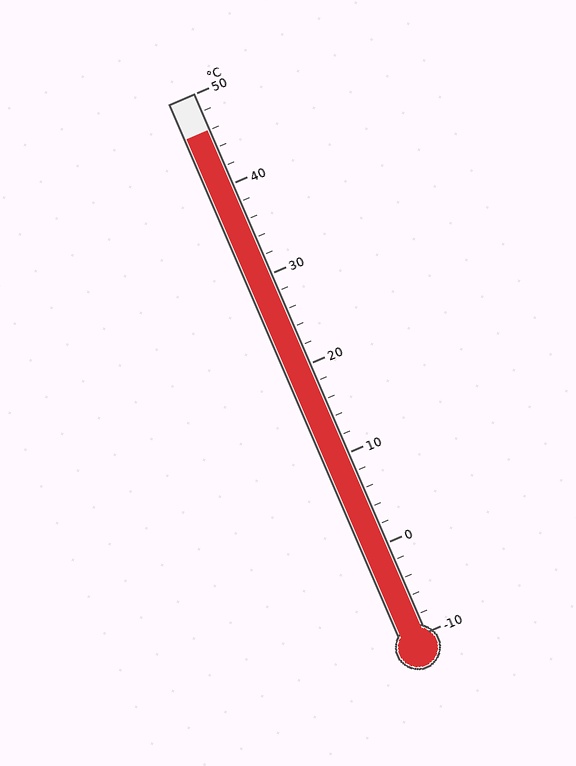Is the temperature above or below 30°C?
The temperature is above 30°C.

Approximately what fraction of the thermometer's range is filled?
The thermometer is filled to approximately 95% of its range.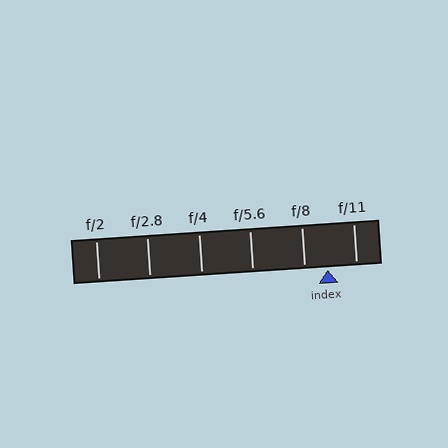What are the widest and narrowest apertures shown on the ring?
The widest aperture shown is f/2 and the narrowest is f/11.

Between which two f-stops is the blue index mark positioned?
The index mark is between f/8 and f/11.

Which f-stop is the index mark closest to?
The index mark is closest to f/8.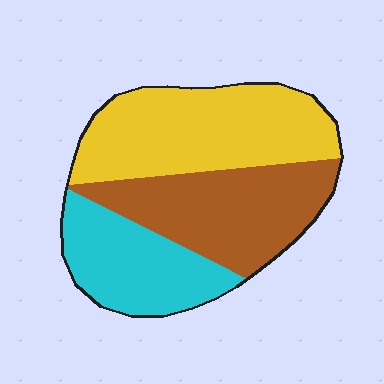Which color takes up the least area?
Cyan, at roughly 25%.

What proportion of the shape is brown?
Brown covers about 35% of the shape.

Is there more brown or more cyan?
Brown.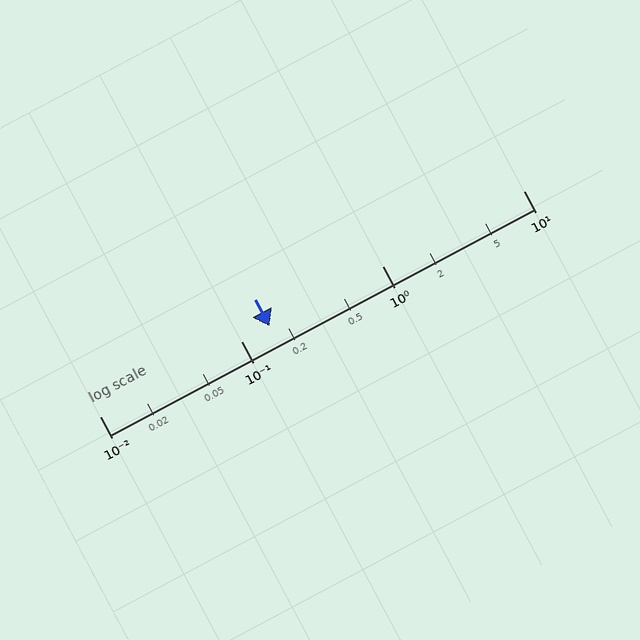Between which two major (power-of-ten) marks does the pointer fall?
The pointer is between 0.1 and 1.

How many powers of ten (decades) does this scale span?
The scale spans 3 decades, from 0.01 to 10.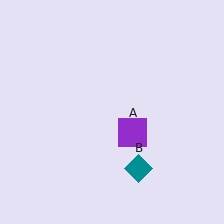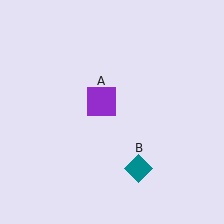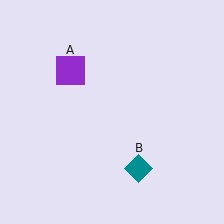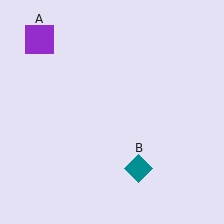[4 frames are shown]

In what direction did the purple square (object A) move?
The purple square (object A) moved up and to the left.